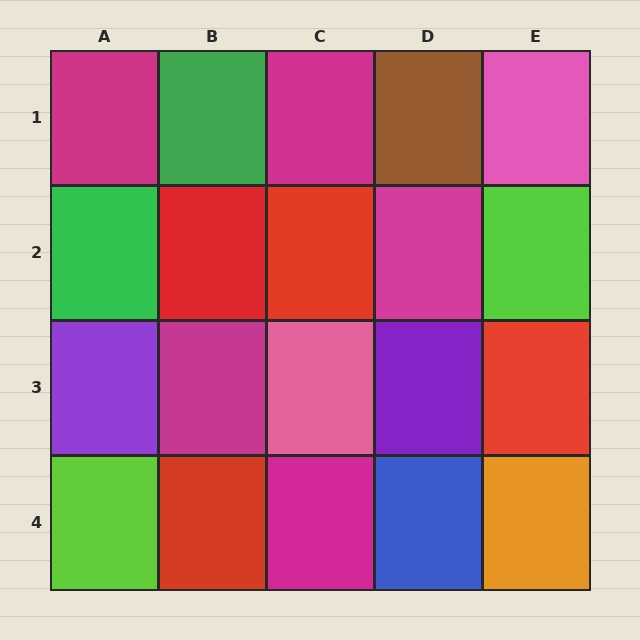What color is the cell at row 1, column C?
Magenta.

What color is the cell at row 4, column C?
Magenta.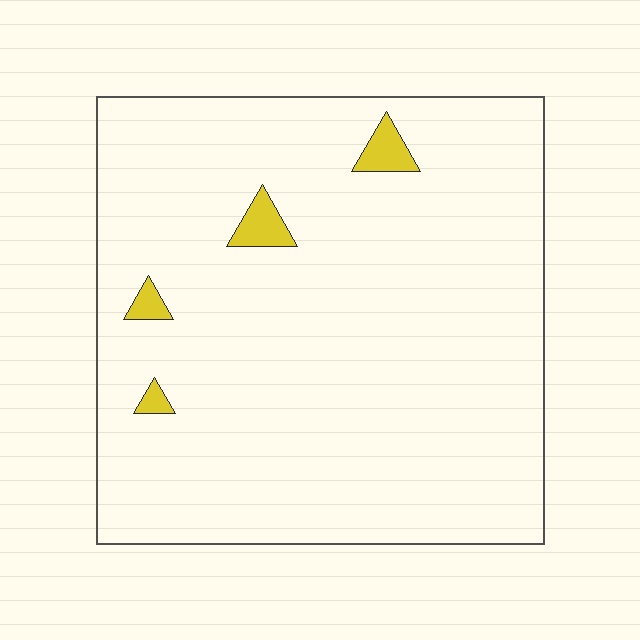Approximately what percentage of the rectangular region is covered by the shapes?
Approximately 5%.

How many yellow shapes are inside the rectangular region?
4.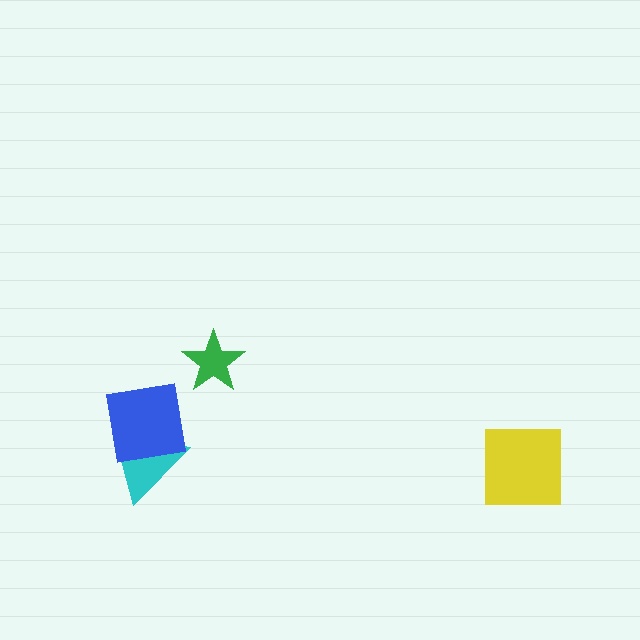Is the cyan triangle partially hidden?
Yes, it is partially covered by another shape.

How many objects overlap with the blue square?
1 object overlaps with the blue square.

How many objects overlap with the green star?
0 objects overlap with the green star.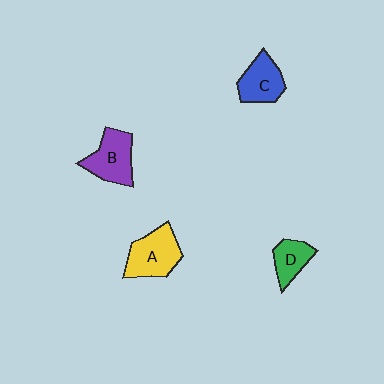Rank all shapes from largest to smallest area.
From largest to smallest: A (yellow), B (purple), C (blue), D (green).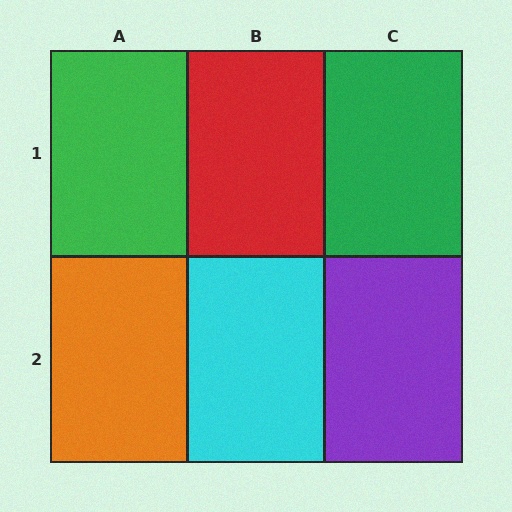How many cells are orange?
1 cell is orange.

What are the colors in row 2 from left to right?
Orange, cyan, purple.